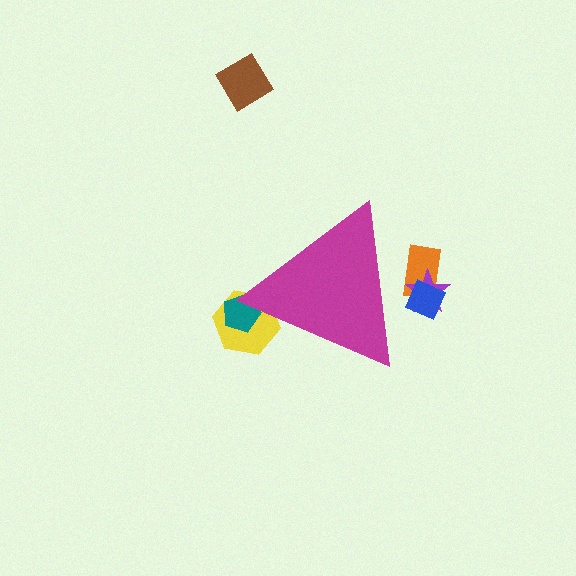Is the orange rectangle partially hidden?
Yes, the orange rectangle is partially hidden behind the magenta triangle.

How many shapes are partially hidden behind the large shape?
5 shapes are partially hidden.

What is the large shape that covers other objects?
A magenta triangle.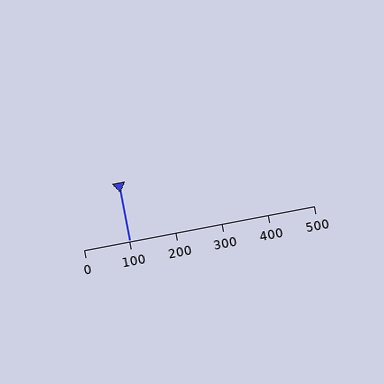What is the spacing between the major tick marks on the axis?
The major ticks are spaced 100 apart.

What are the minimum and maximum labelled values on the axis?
The axis runs from 0 to 500.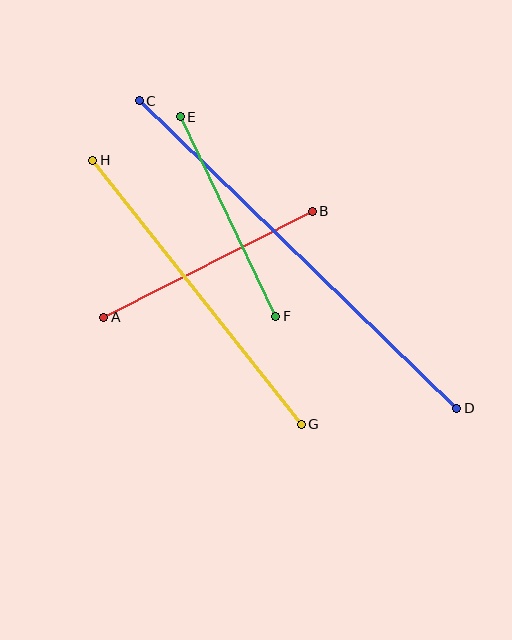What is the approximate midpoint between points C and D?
The midpoint is at approximately (298, 255) pixels.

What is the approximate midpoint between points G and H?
The midpoint is at approximately (197, 292) pixels.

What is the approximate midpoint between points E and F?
The midpoint is at approximately (228, 217) pixels.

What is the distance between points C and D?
The distance is approximately 442 pixels.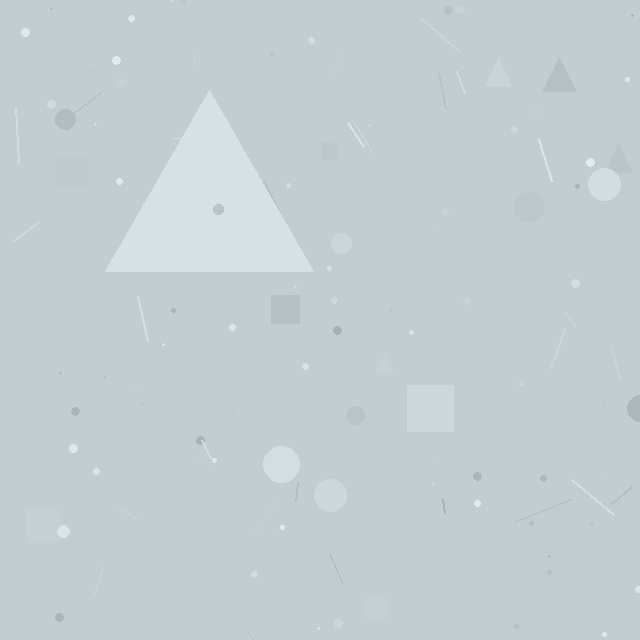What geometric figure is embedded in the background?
A triangle is embedded in the background.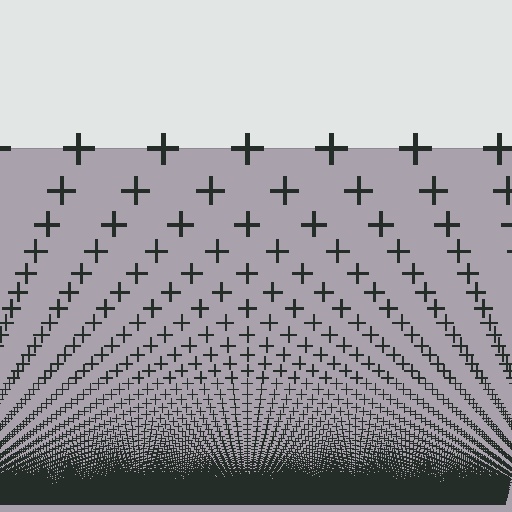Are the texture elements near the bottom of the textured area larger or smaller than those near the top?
Smaller. The gradient is inverted — elements near the bottom are smaller and denser.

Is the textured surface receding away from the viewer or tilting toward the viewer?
The surface appears to tilt toward the viewer. Texture elements get larger and sparser toward the top.